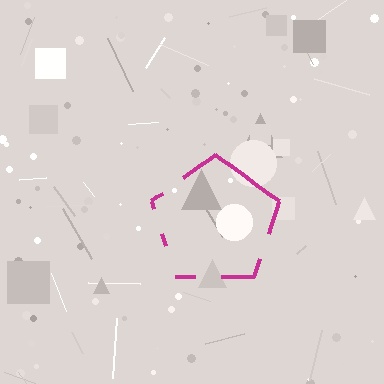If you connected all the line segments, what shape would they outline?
They would outline a pentagon.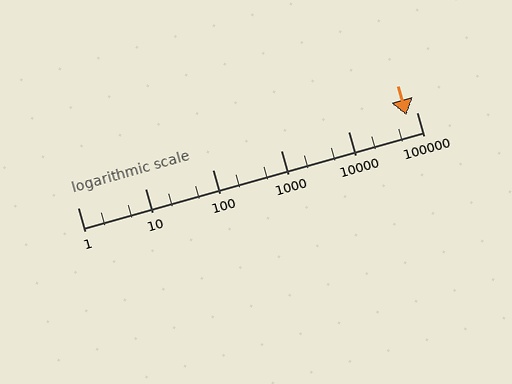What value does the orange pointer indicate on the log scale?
The pointer indicates approximately 72000.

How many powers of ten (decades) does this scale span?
The scale spans 5 decades, from 1 to 100000.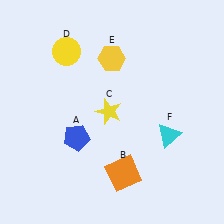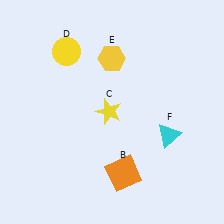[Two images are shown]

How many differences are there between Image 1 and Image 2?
There is 1 difference between the two images.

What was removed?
The blue pentagon (A) was removed in Image 2.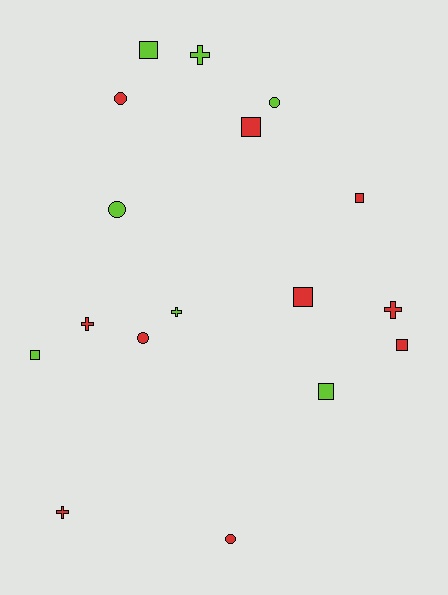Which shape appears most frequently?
Square, with 7 objects.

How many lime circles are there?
There are 2 lime circles.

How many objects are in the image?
There are 17 objects.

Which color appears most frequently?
Red, with 10 objects.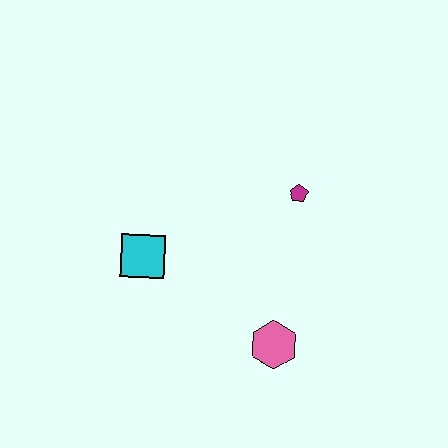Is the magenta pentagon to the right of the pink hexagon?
Yes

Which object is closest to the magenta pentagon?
The pink hexagon is closest to the magenta pentagon.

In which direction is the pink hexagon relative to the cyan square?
The pink hexagon is to the right of the cyan square.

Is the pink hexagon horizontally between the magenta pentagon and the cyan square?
Yes